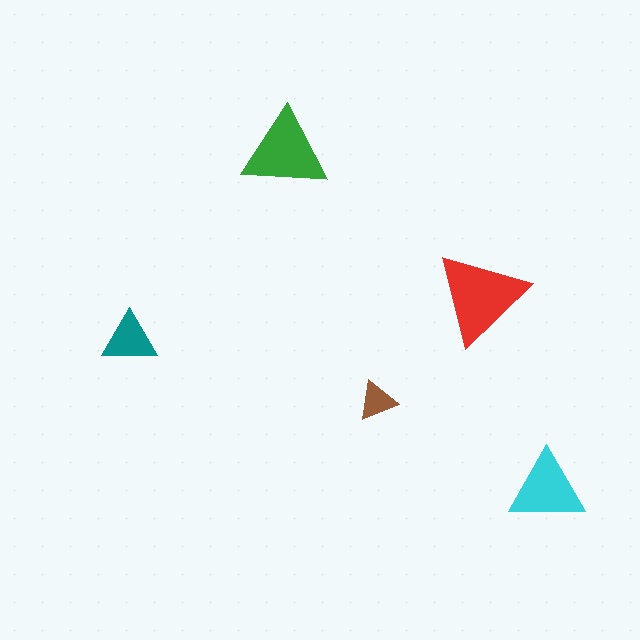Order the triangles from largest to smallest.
the red one, the green one, the cyan one, the teal one, the brown one.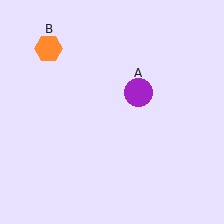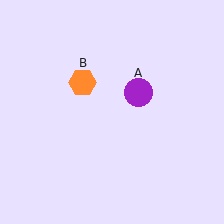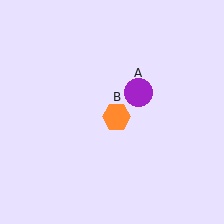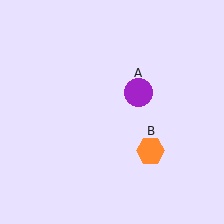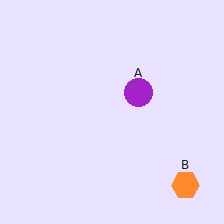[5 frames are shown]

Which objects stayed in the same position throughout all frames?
Purple circle (object A) remained stationary.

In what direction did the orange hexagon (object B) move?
The orange hexagon (object B) moved down and to the right.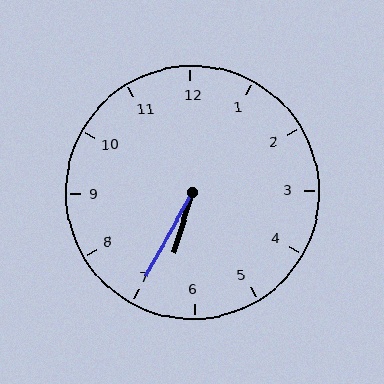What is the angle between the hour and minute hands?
Approximately 12 degrees.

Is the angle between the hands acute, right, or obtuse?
It is acute.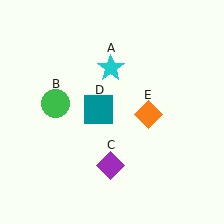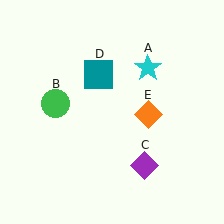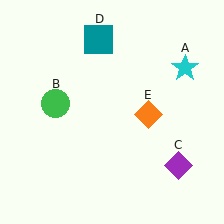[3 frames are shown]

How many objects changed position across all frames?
3 objects changed position: cyan star (object A), purple diamond (object C), teal square (object D).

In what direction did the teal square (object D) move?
The teal square (object D) moved up.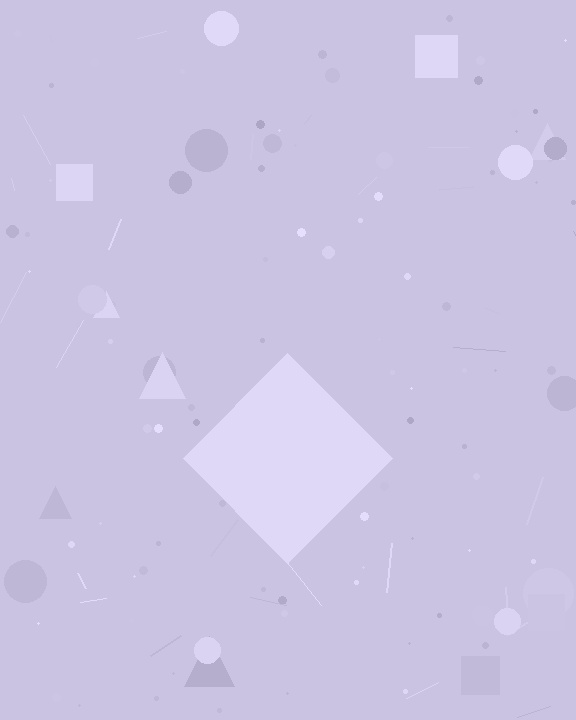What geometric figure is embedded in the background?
A diamond is embedded in the background.